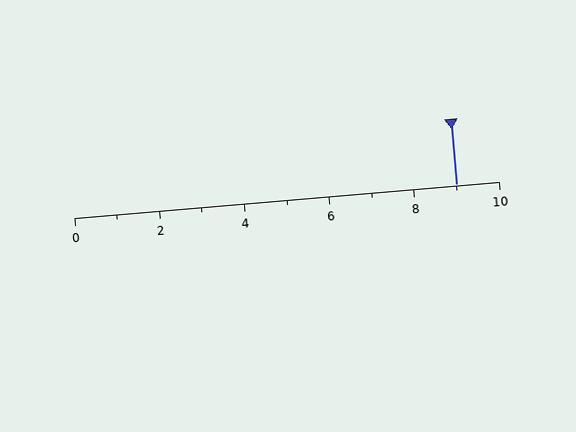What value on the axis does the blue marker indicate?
The marker indicates approximately 9.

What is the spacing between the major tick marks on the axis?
The major ticks are spaced 2 apart.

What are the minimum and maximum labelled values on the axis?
The axis runs from 0 to 10.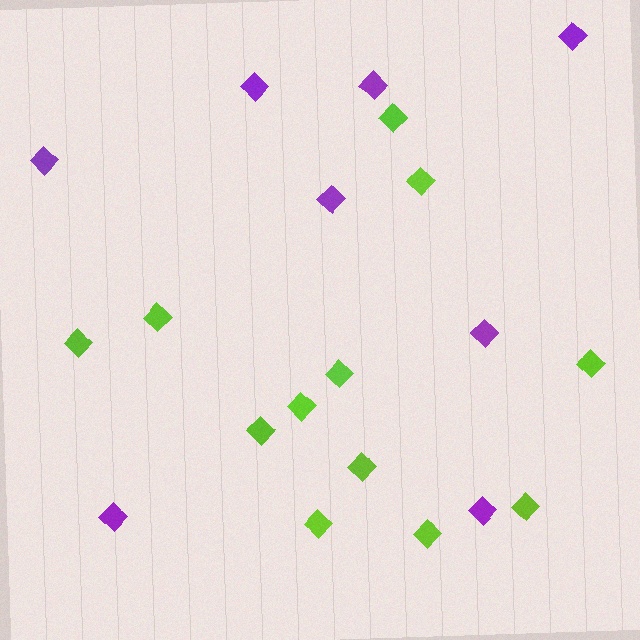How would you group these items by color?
There are 2 groups: one group of lime diamonds (12) and one group of purple diamonds (8).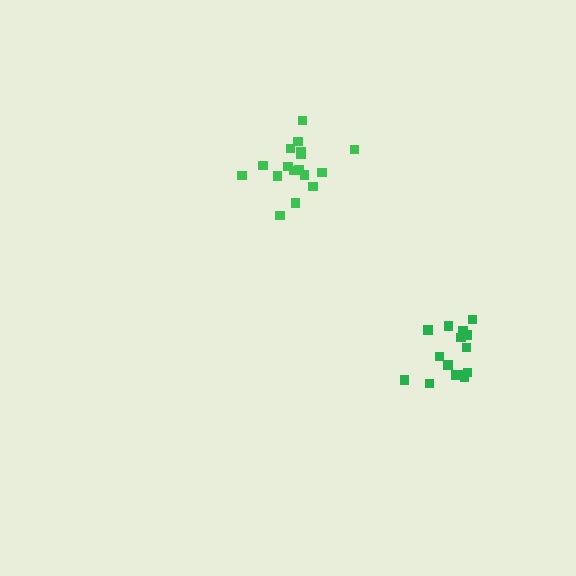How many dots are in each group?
Group 1: 15 dots, Group 2: 17 dots (32 total).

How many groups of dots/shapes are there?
There are 2 groups.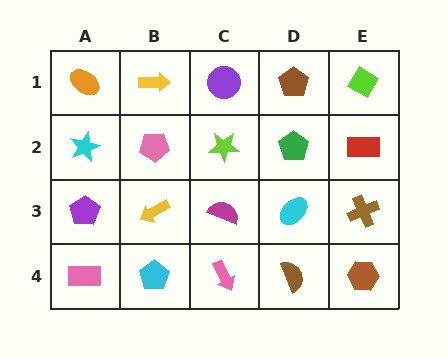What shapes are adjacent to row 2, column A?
An orange ellipse (row 1, column A), a purple pentagon (row 3, column A), a pink pentagon (row 2, column B).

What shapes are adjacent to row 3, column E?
A red rectangle (row 2, column E), a brown hexagon (row 4, column E), a cyan ellipse (row 3, column D).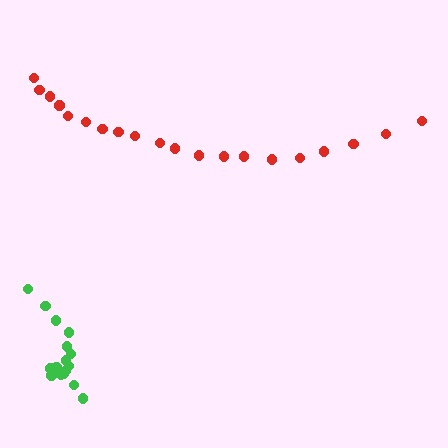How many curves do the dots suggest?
There are 2 distinct paths.